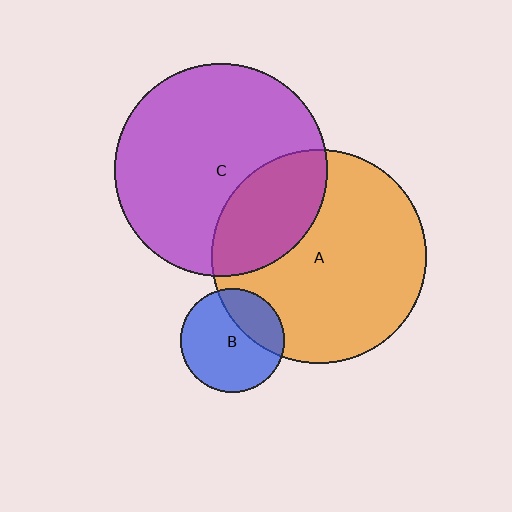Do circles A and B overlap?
Yes.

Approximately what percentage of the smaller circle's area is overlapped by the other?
Approximately 30%.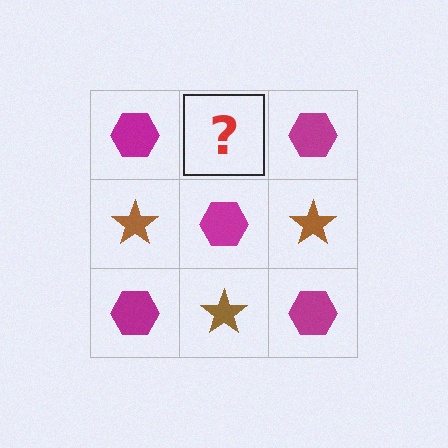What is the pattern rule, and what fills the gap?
The rule is that it alternates magenta hexagon and brown star in a checkerboard pattern. The gap should be filled with a brown star.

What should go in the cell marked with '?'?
The missing cell should contain a brown star.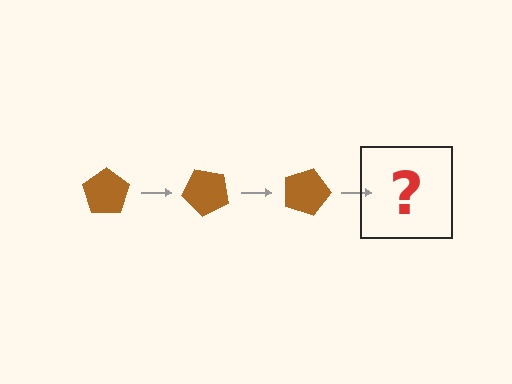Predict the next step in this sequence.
The next step is a brown pentagon rotated 135 degrees.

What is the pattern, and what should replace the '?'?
The pattern is that the pentagon rotates 45 degrees each step. The '?' should be a brown pentagon rotated 135 degrees.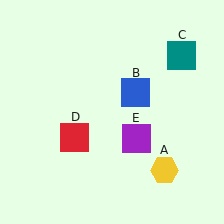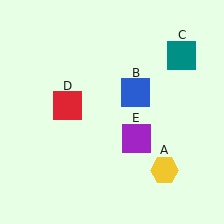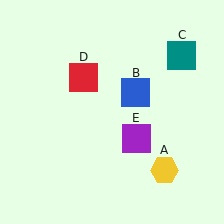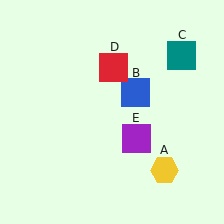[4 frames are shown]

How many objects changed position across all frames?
1 object changed position: red square (object D).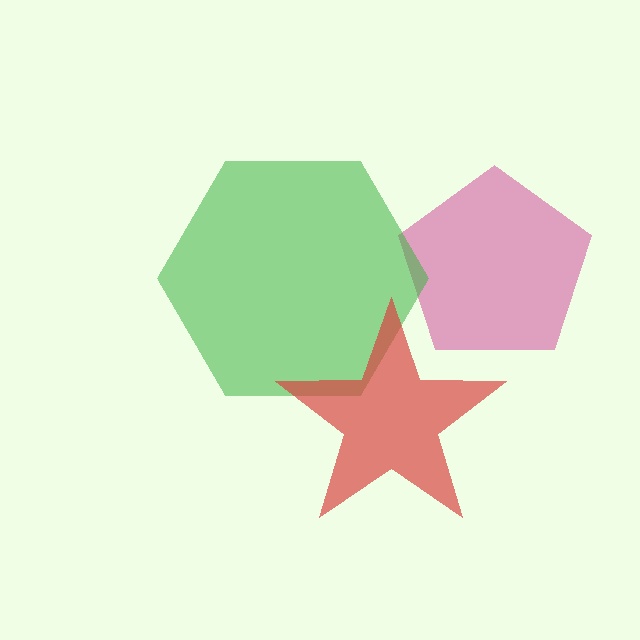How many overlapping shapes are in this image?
There are 3 overlapping shapes in the image.